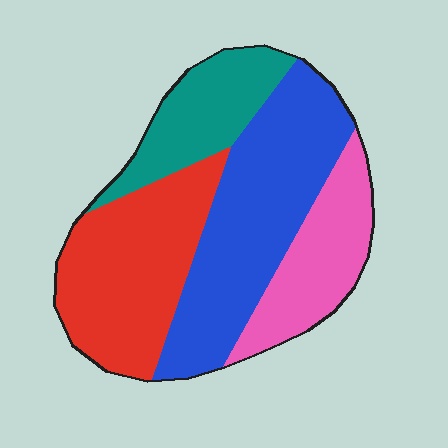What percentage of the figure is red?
Red covers around 30% of the figure.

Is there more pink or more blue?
Blue.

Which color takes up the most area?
Blue, at roughly 35%.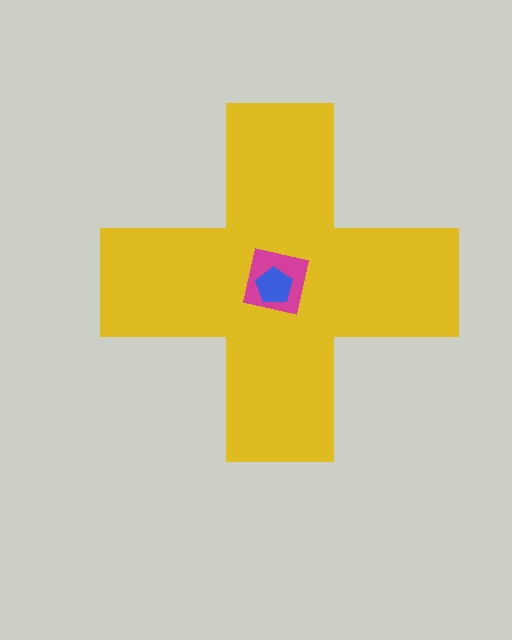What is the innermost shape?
The blue pentagon.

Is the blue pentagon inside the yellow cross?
Yes.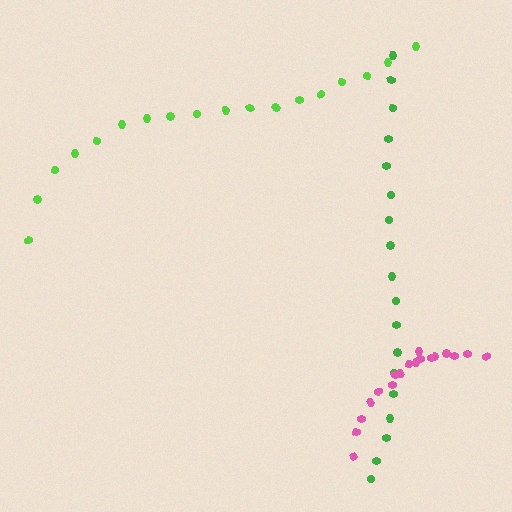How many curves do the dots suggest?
There are 3 distinct paths.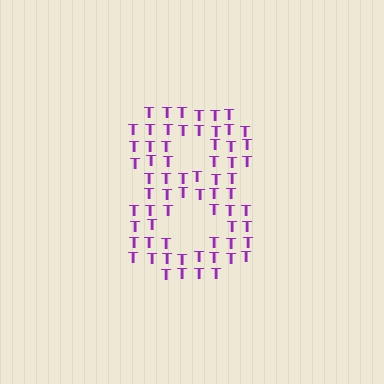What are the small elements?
The small elements are letter T's.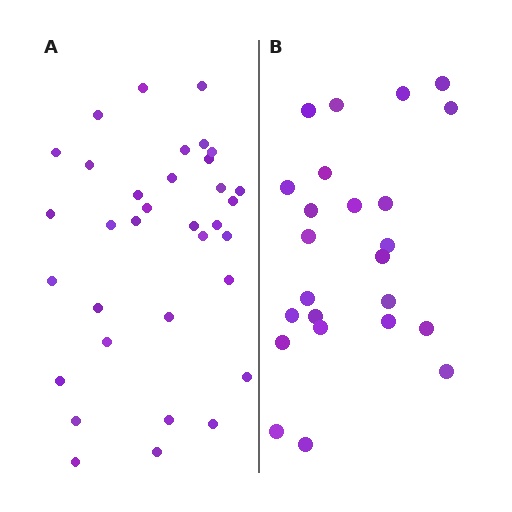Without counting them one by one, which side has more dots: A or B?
Region A (the left region) has more dots.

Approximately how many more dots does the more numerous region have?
Region A has roughly 10 or so more dots than region B.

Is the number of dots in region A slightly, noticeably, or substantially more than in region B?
Region A has noticeably more, but not dramatically so. The ratio is roughly 1.4 to 1.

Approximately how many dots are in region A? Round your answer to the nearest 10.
About 30 dots. (The exact count is 34, which rounds to 30.)